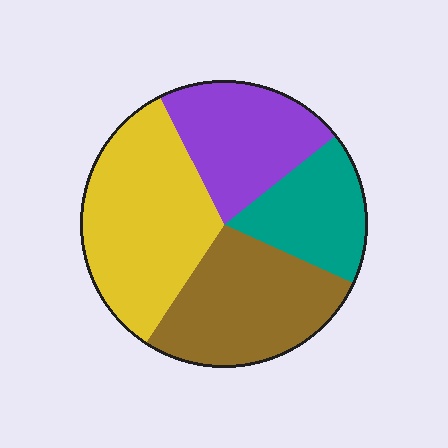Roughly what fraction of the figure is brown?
Brown covers around 25% of the figure.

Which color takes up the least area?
Teal, at roughly 15%.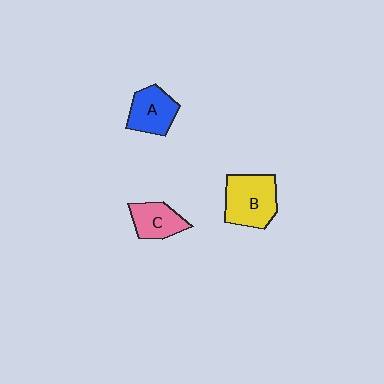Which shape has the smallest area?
Shape C (pink).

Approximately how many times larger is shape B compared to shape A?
Approximately 1.4 times.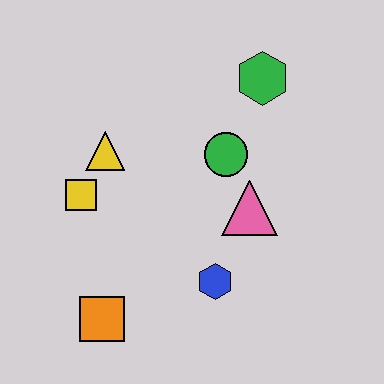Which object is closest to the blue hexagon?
The pink triangle is closest to the blue hexagon.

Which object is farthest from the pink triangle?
The orange square is farthest from the pink triangle.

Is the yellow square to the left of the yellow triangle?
Yes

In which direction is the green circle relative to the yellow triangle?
The green circle is to the right of the yellow triangle.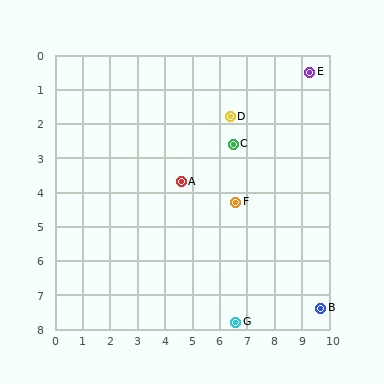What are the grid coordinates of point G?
Point G is at approximately (6.6, 7.8).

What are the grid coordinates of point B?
Point B is at approximately (9.7, 7.4).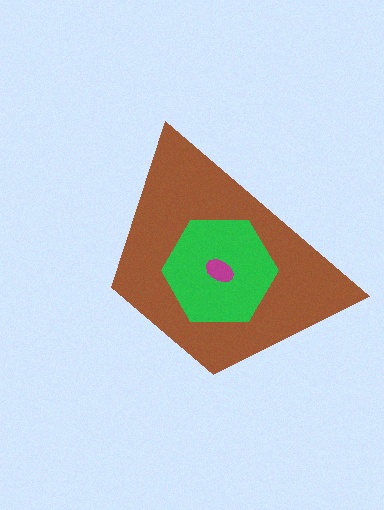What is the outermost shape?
The brown trapezoid.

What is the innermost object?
The magenta ellipse.